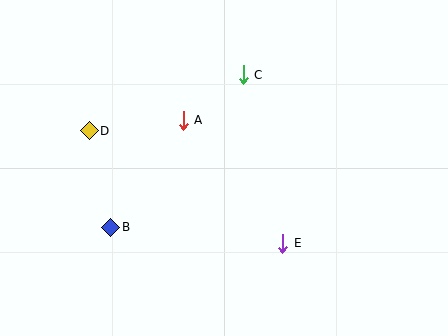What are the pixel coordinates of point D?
Point D is at (89, 131).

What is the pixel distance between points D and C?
The distance between D and C is 164 pixels.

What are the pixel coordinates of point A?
Point A is at (183, 120).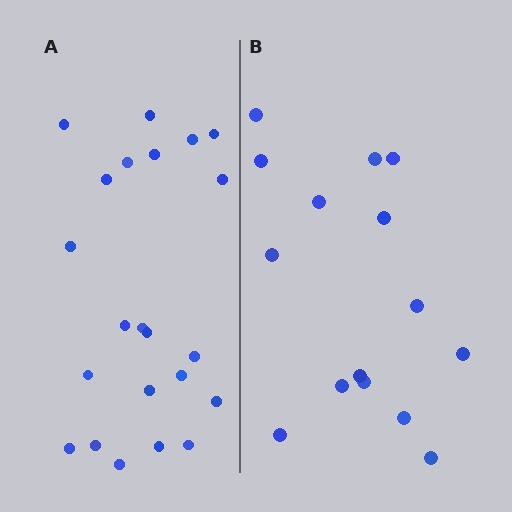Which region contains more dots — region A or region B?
Region A (the left region) has more dots.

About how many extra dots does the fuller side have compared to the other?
Region A has roughly 8 or so more dots than region B.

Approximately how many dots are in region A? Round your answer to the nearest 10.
About 20 dots. (The exact count is 22, which rounds to 20.)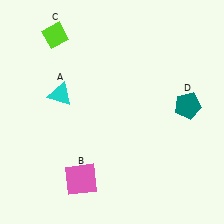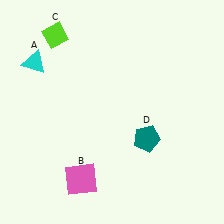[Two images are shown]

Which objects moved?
The objects that moved are: the cyan triangle (A), the teal pentagon (D).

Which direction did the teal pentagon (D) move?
The teal pentagon (D) moved left.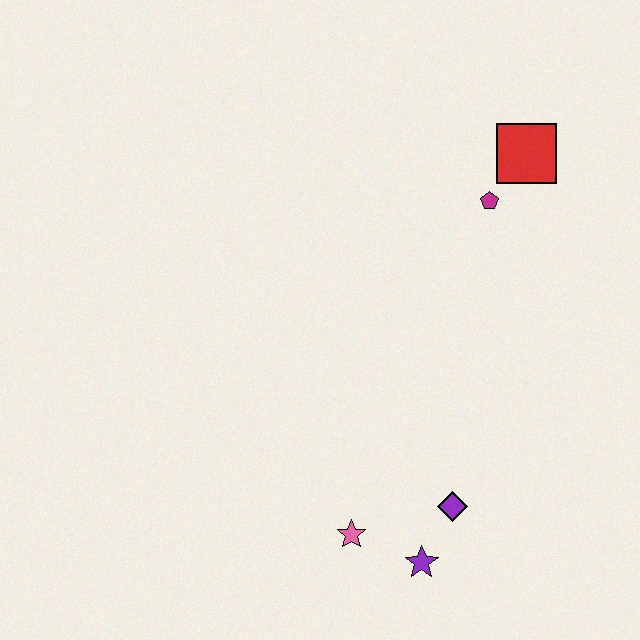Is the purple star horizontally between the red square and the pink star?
Yes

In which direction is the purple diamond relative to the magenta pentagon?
The purple diamond is below the magenta pentagon.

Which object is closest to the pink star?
The purple star is closest to the pink star.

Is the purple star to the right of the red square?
No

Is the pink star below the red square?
Yes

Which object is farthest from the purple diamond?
The red square is farthest from the purple diamond.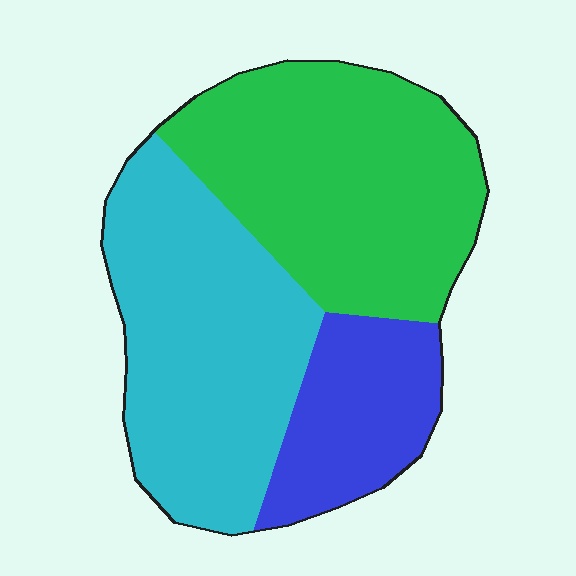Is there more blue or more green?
Green.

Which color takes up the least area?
Blue, at roughly 20%.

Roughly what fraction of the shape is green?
Green takes up between a third and a half of the shape.